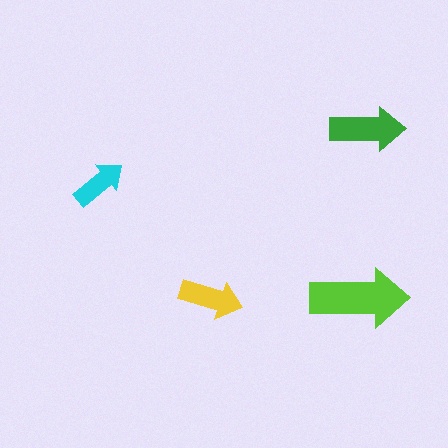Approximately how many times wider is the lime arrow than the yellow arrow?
About 1.5 times wider.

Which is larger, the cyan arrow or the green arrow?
The green one.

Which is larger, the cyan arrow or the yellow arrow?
The yellow one.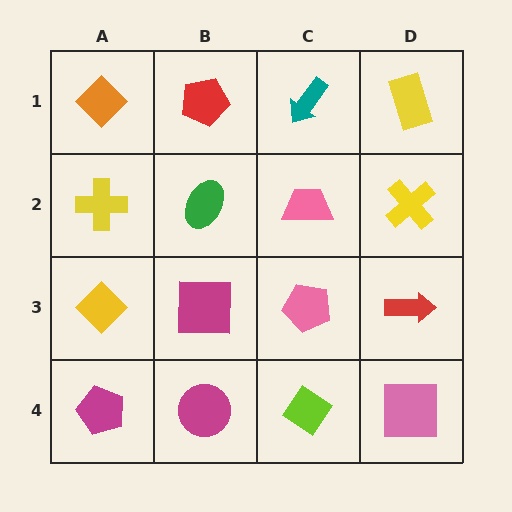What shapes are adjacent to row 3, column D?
A yellow cross (row 2, column D), a pink square (row 4, column D), a pink pentagon (row 3, column C).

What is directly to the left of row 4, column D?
A lime diamond.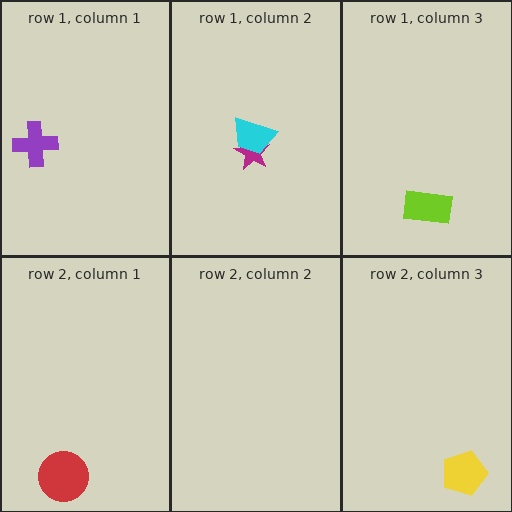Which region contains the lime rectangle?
The row 1, column 3 region.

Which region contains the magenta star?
The row 1, column 2 region.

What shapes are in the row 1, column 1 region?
The purple cross.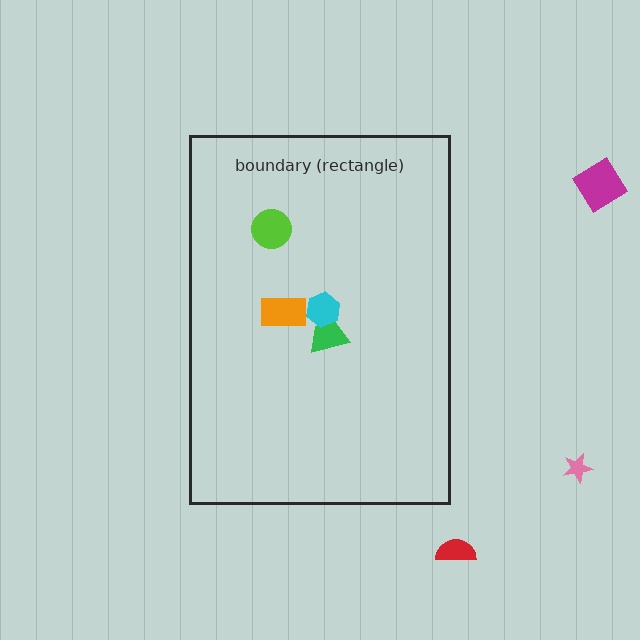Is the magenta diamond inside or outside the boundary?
Outside.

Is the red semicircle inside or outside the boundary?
Outside.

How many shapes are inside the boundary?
4 inside, 3 outside.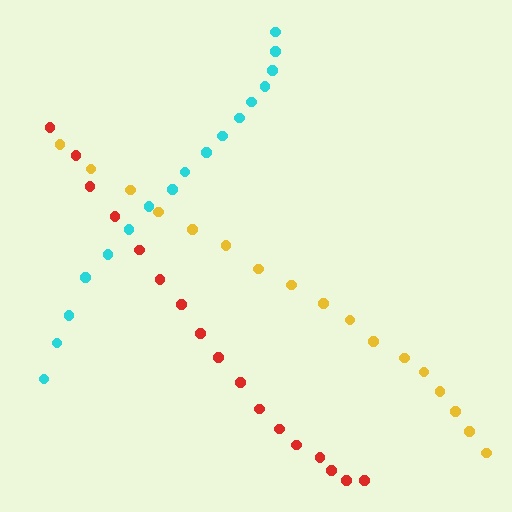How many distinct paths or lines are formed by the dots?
There are 3 distinct paths.